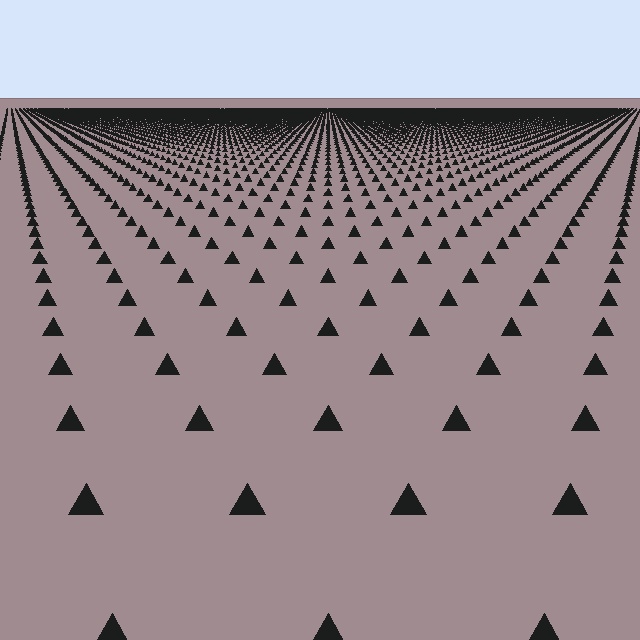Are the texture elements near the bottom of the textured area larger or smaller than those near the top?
Larger. Near the bottom, elements are closer to the viewer and appear at a bigger on-screen size.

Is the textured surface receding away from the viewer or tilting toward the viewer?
The surface is receding away from the viewer. Texture elements get smaller and denser toward the top.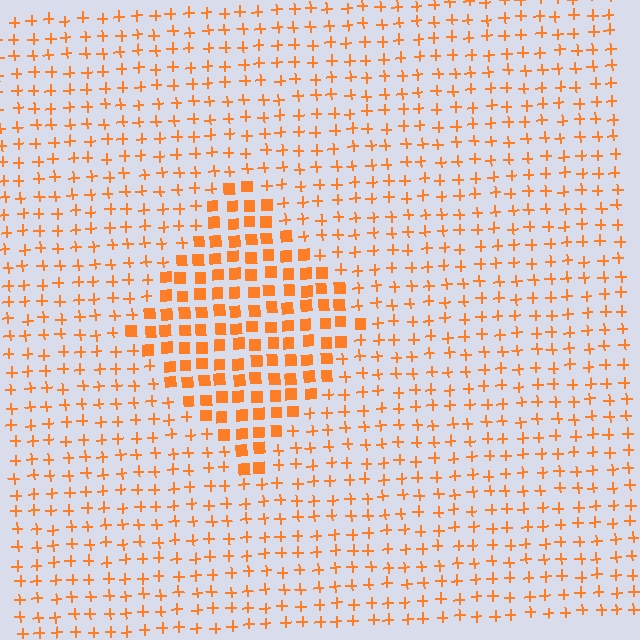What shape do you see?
I see a diamond.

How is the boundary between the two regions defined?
The boundary is defined by a change in element shape: squares inside vs. plus signs outside. All elements share the same color and spacing.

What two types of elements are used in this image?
The image uses squares inside the diamond region and plus signs outside it.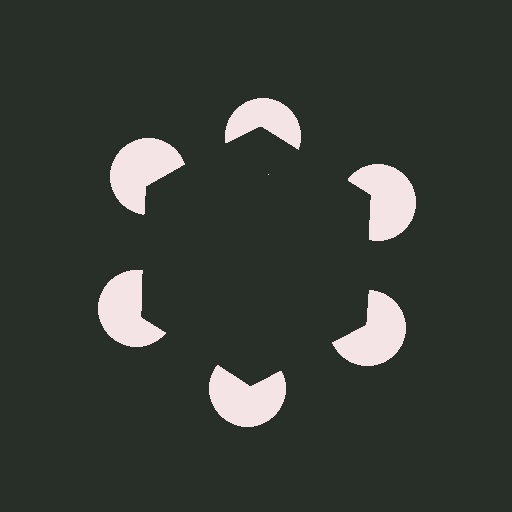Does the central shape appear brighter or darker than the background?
It typically appears slightly darker than the background, even though no actual brightness change is drawn.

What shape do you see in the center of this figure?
An illusory hexagon — its edges are inferred from the aligned wedge cuts in the pac-man discs, not physically drawn.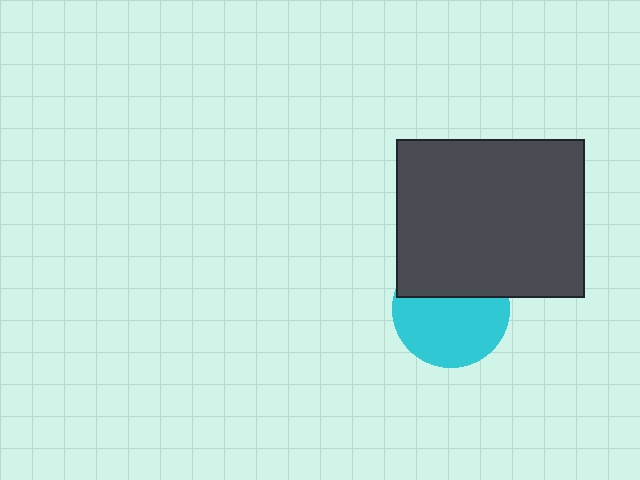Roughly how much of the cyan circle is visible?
About half of it is visible (roughly 62%).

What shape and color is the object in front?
The object in front is a dark gray rectangle.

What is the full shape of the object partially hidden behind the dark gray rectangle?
The partially hidden object is a cyan circle.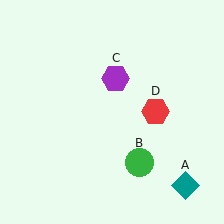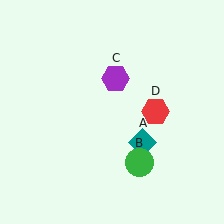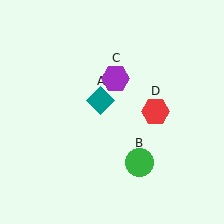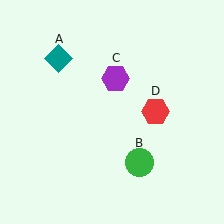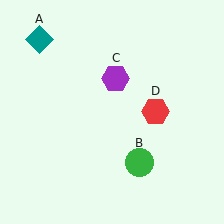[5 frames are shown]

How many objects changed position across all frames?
1 object changed position: teal diamond (object A).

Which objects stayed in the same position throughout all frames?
Green circle (object B) and purple hexagon (object C) and red hexagon (object D) remained stationary.